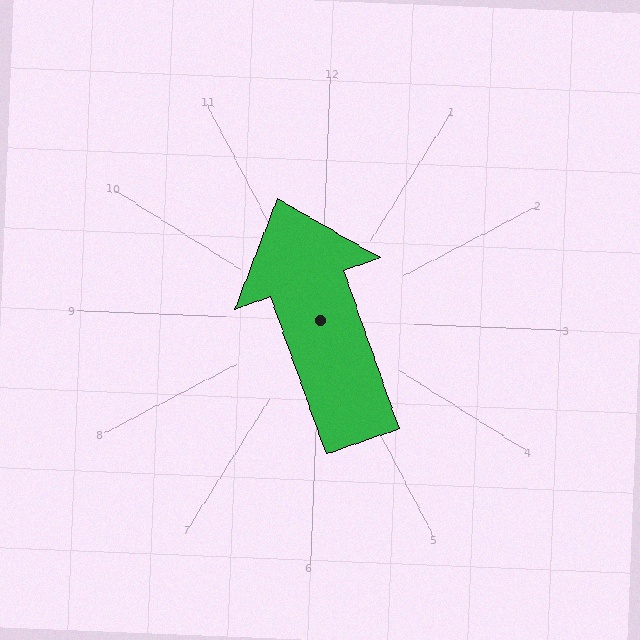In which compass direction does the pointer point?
North.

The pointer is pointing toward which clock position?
Roughly 11 o'clock.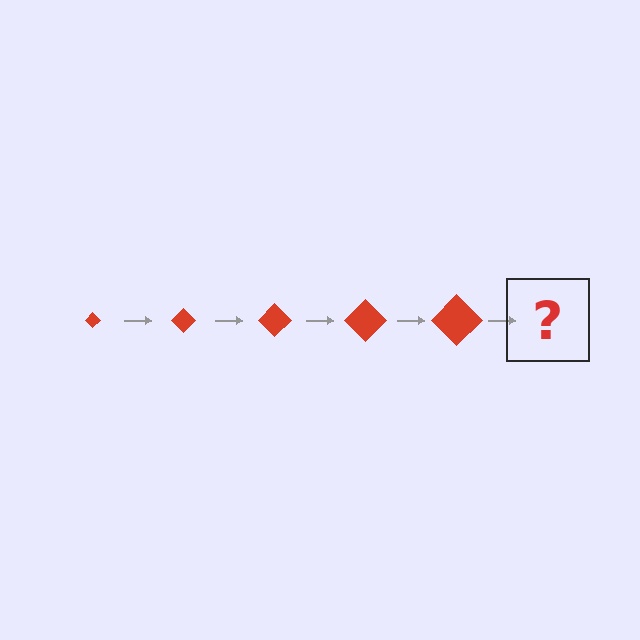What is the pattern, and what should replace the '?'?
The pattern is that the diamond gets progressively larger each step. The '?' should be a red diamond, larger than the previous one.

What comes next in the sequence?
The next element should be a red diamond, larger than the previous one.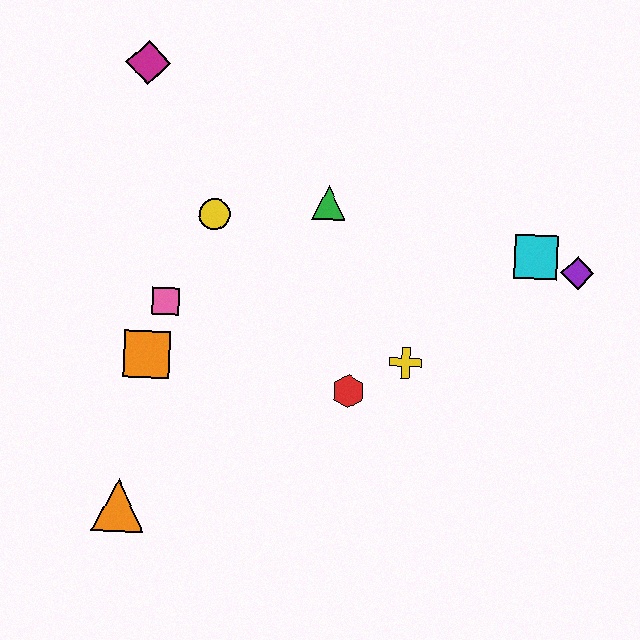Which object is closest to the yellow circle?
The pink square is closest to the yellow circle.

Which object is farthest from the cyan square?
The orange triangle is farthest from the cyan square.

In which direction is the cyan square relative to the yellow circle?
The cyan square is to the right of the yellow circle.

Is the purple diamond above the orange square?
Yes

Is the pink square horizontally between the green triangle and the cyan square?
No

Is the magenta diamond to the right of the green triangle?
No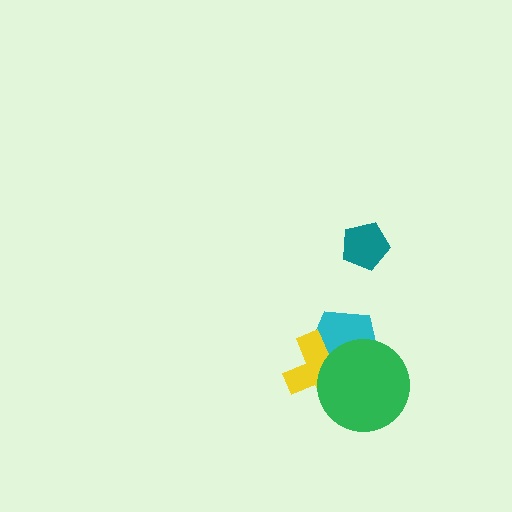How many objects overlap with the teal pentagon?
0 objects overlap with the teal pentagon.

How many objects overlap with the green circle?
2 objects overlap with the green circle.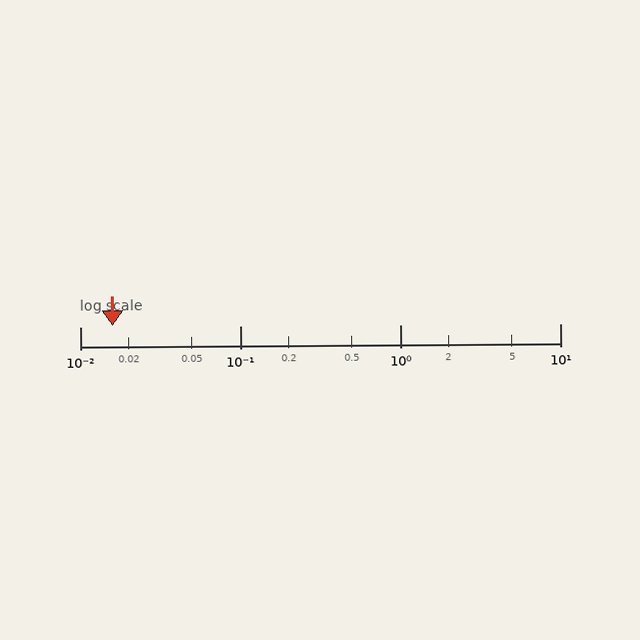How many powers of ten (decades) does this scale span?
The scale spans 3 decades, from 0.01 to 10.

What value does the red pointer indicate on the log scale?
The pointer indicates approximately 0.016.